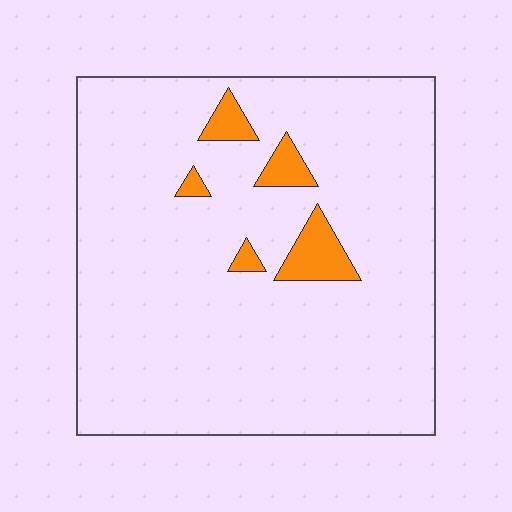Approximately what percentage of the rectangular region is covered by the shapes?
Approximately 5%.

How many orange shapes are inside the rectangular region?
5.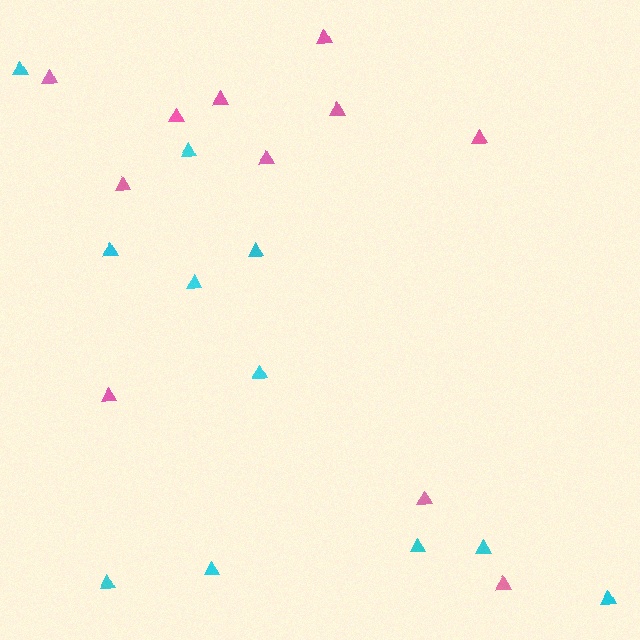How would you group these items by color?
There are 2 groups: one group of pink triangles (11) and one group of cyan triangles (11).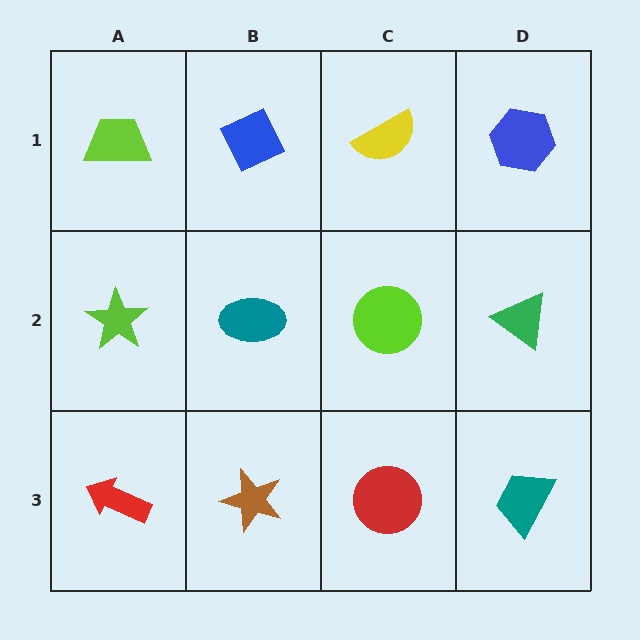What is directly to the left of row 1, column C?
A blue diamond.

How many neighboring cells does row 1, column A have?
2.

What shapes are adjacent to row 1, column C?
A lime circle (row 2, column C), a blue diamond (row 1, column B), a blue hexagon (row 1, column D).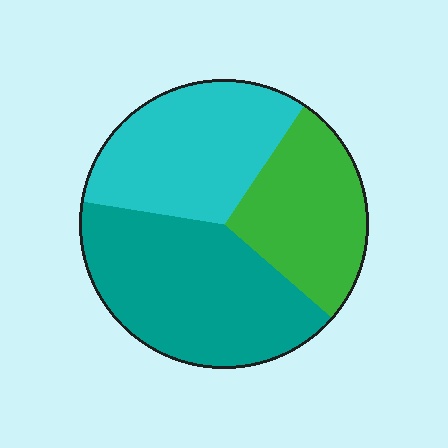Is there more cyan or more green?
Cyan.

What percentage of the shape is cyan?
Cyan takes up between a sixth and a third of the shape.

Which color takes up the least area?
Green, at roughly 25%.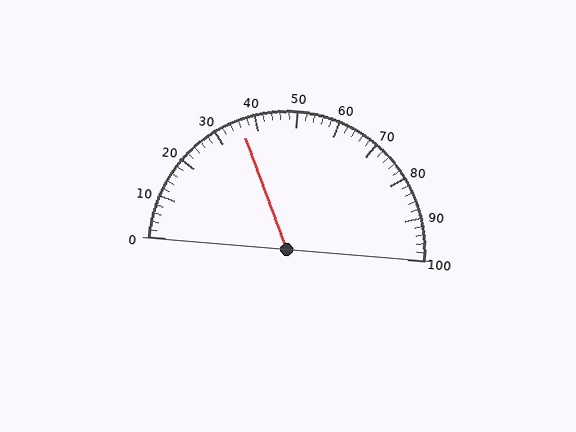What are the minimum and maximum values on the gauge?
The gauge ranges from 0 to 100.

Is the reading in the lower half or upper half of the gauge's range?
The reading is in the lower half of the range (0 to 100).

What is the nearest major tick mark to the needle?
The nearest major tick mark is 40.